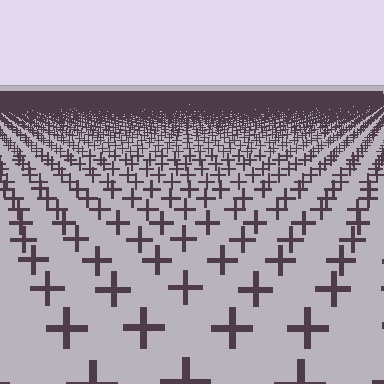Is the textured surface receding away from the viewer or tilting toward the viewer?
The surface is receding away from the viewer. Texture elements get smaller and denser toward the top.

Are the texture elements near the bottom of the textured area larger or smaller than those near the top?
Larger. Near the bottom, elements are closer to the viewer and appear at a bigger on-screen size.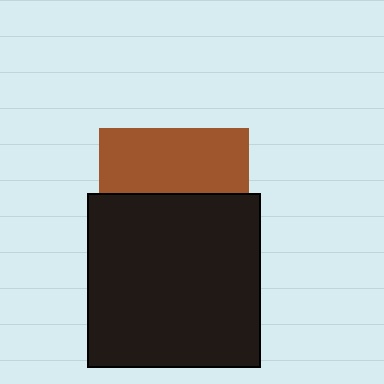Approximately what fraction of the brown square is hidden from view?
Roughly 56% of the brown square is hidden behind the black square.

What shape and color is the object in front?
The object in front is a black square.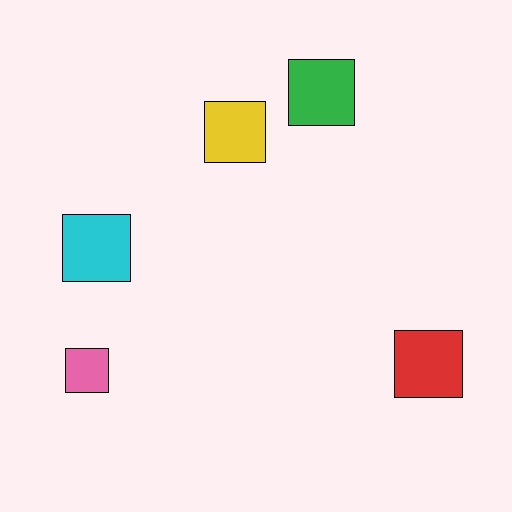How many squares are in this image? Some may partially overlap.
There are 5 squares.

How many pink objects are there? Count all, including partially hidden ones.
There is 1 pink object.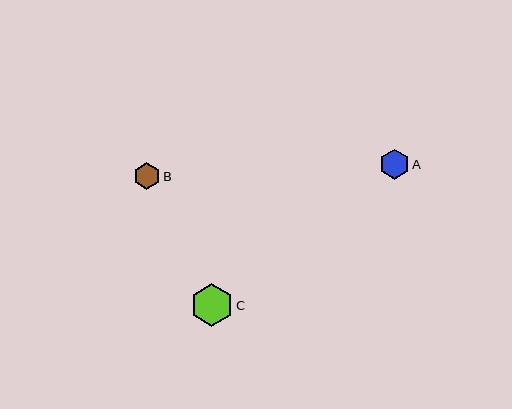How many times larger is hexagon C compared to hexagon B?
Hexagon C is approximately 1.6 times the size of hexagon B.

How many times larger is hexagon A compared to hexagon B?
Hexagon A is approximately 1.1 times the size of hexagon B.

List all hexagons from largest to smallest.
From largest to smallest: C, A, B.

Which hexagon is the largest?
Hexagon C is the largest with a size of approximately 43 pixels.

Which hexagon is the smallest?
Hexagon B is the smallest with a size of approximately 27 pixels.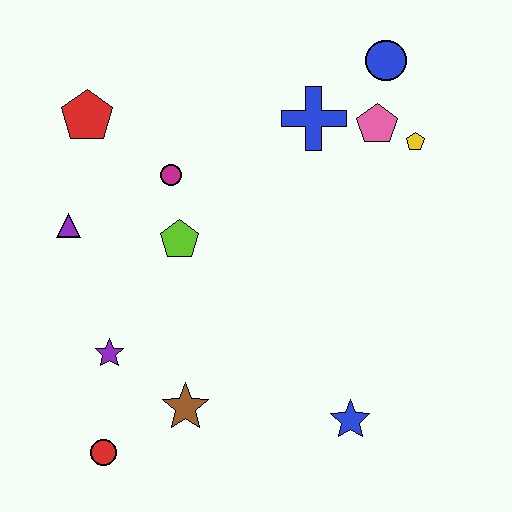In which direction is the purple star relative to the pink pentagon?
The purple star is to the left of the pink pentagon.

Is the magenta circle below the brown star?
No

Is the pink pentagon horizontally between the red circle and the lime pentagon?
No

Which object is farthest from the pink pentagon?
The red circle is farthest from the pink pentagon.